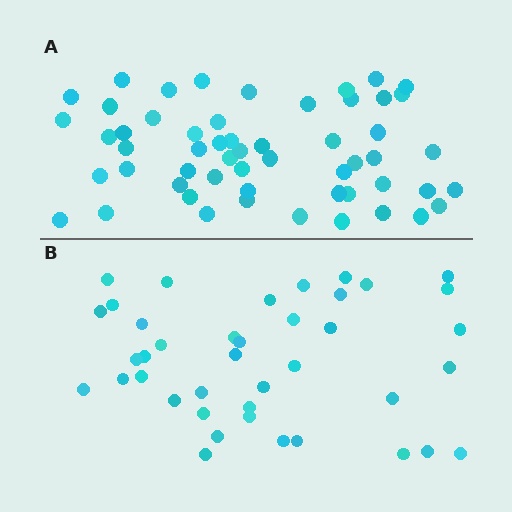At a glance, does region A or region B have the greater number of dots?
Region A (the top region) has more dots.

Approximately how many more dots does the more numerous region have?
Region A has approximately 15 more dots than region B.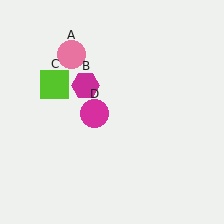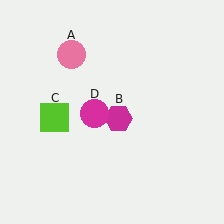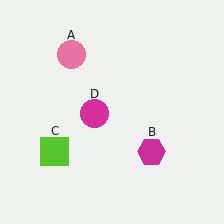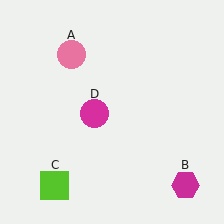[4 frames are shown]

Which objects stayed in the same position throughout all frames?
Pink circle (object A) and magenta circle (object D) remained stationary.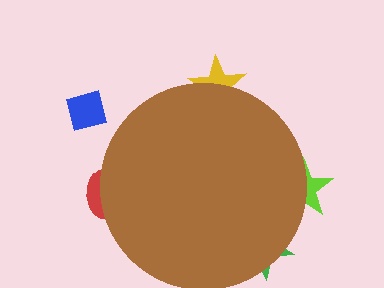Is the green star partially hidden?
Yes, the green star is partially hidden behind the brown circle.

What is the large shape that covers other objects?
A brown circle.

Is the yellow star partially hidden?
Yes, the yellow star is partially hidden behind the brown circle.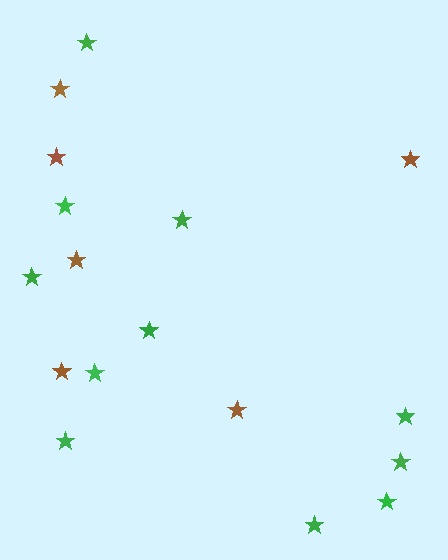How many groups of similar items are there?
There are 2 groups: one group of brown stars (6) and one group of green stars (11).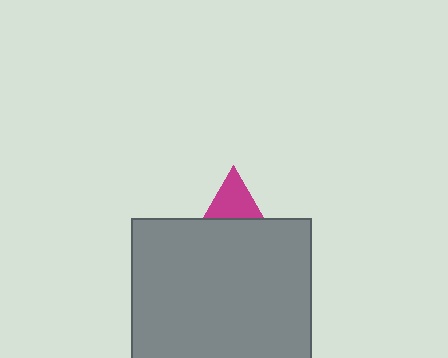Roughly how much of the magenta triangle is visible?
A small part of it is visible (roughly 35%).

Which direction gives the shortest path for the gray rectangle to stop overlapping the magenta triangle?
Moving down gives the shortest separation.